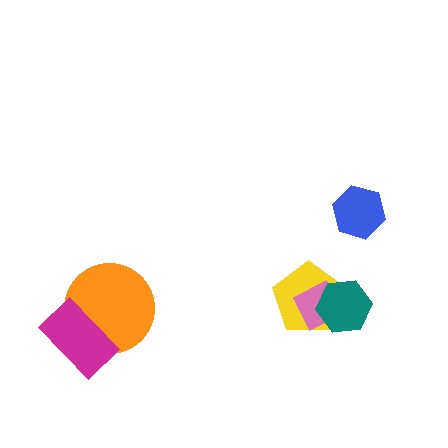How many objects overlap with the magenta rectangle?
1 object overlaps with the magenta rectangle.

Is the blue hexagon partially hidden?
No, no other shape covers it.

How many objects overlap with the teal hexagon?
2 objects overlap with the teal hexagon.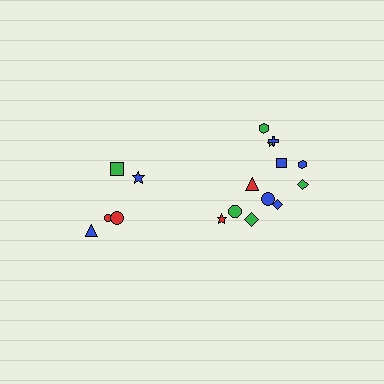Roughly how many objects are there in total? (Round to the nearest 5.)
Roughly 15 objects in total.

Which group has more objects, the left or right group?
The right group.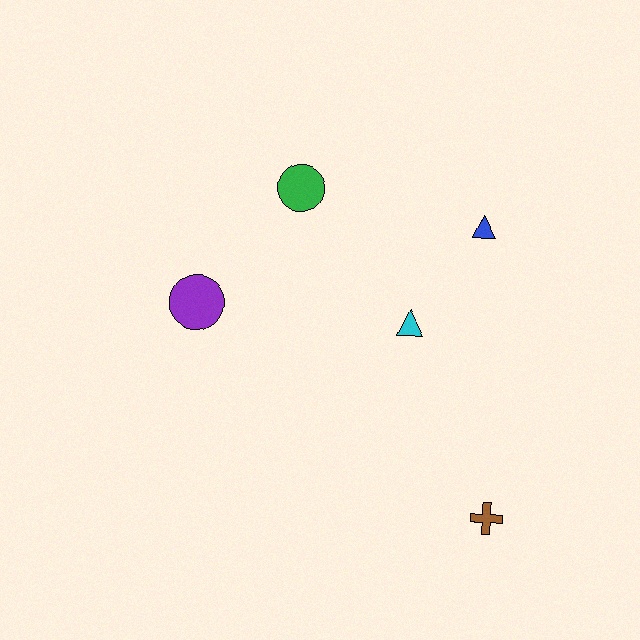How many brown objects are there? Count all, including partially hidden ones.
There is 1 brown object.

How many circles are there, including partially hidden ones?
There are 2 circles.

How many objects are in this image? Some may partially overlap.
There are 5 objects.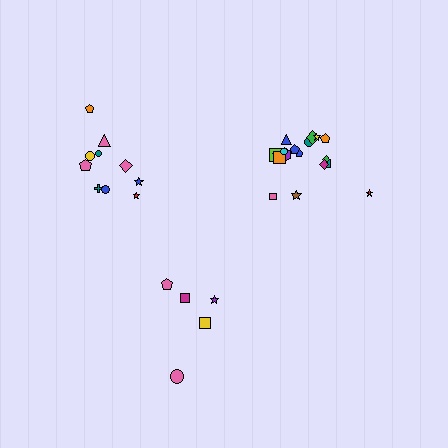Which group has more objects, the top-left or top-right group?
The top-right group.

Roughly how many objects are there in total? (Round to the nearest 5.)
Roughly 35 objects in total.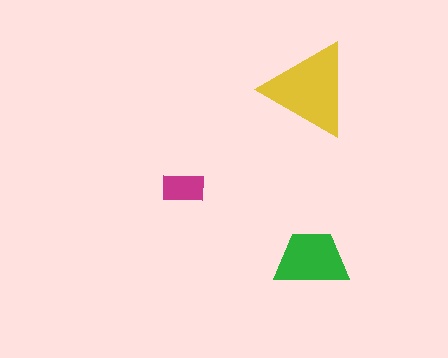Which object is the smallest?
The magenta rectangle.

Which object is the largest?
The yellow triangle.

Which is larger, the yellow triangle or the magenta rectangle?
The yellow triangle.